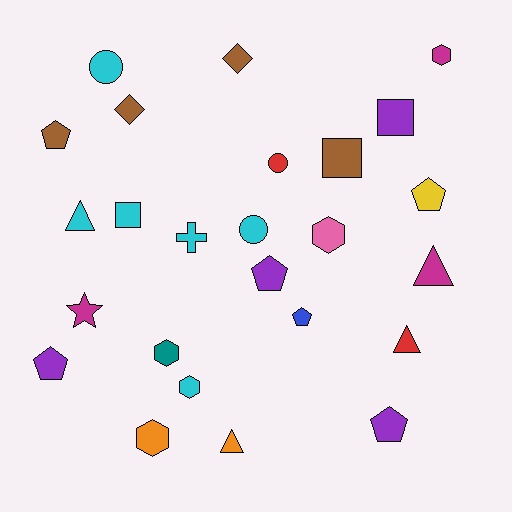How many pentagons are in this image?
There are 6 pentagons.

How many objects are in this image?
There are 25 objects.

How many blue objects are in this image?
There is 1 blue object.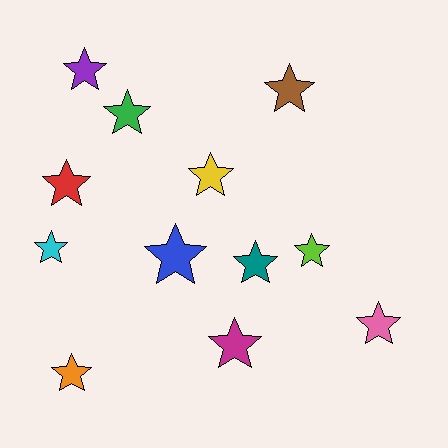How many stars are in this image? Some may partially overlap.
There are 12 stars.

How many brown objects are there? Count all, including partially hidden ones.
There is 1 brown object.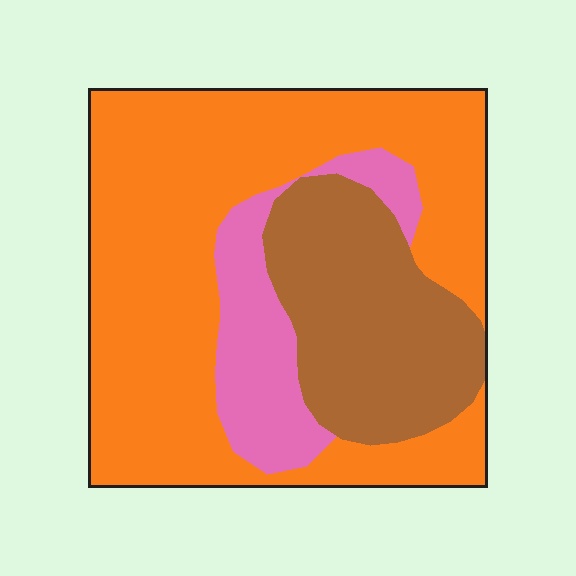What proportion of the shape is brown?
Brown covers about 25% of the shape.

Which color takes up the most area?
Orange, at roughly 60%.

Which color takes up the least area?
Pink, at roughly 15%.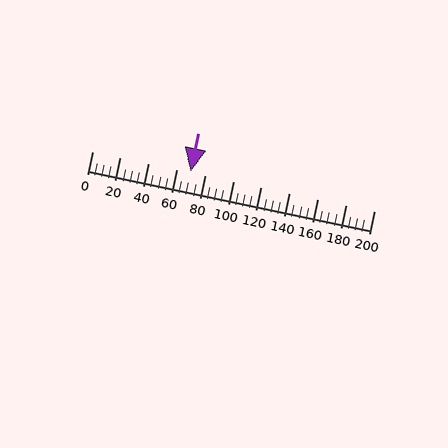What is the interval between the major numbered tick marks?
The major tick marks are spaced 20 units apart.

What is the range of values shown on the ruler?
The ruler shows values from 0 to 200.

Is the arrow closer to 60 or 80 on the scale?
The arrow is closer to 80.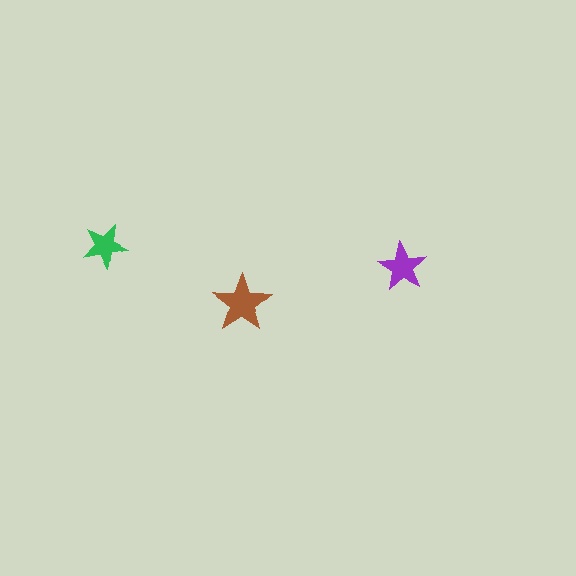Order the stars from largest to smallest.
the brown one, the purple one, the green one.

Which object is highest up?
The green star is topmost.